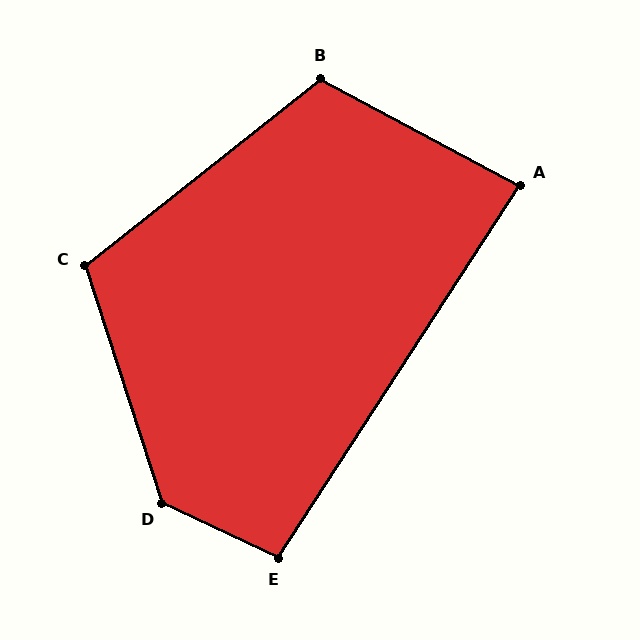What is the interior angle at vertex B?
Approximately 113 degrees (obtuse).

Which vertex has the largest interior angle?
D, at approximately 133 degrees.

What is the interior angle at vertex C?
Approximately 110 degrees (obtuse).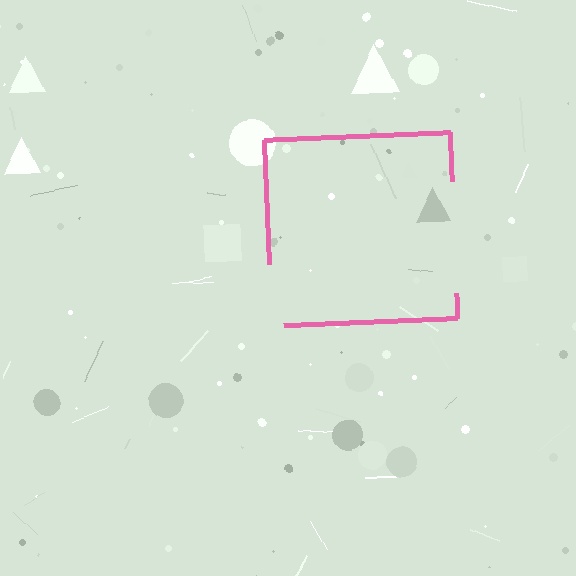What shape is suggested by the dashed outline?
The dashed outline suggests a square.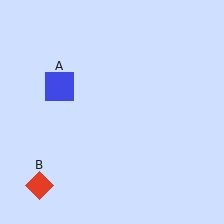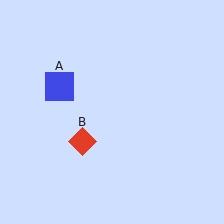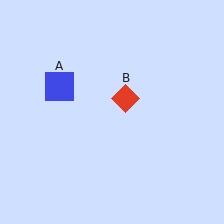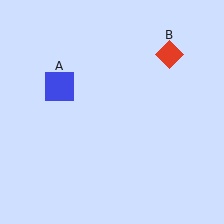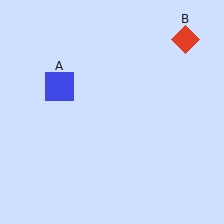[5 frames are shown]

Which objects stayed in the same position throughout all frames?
Blue square (object A) remained stationary.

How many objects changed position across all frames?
1 object changed position: red diamond (object B).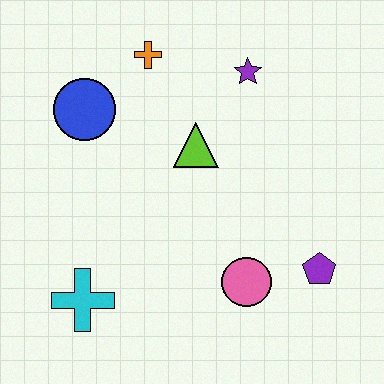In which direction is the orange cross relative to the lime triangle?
The orange cross is above the lime triangle.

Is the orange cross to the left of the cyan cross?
No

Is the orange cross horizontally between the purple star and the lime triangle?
No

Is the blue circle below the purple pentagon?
No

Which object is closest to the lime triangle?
The purple star is closest to the lime triangle.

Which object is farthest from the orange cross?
The purple pentagon is farthest from the orange cross.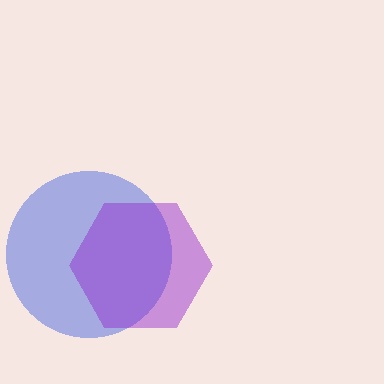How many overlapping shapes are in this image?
There are 2 overlapping shapes in the image.